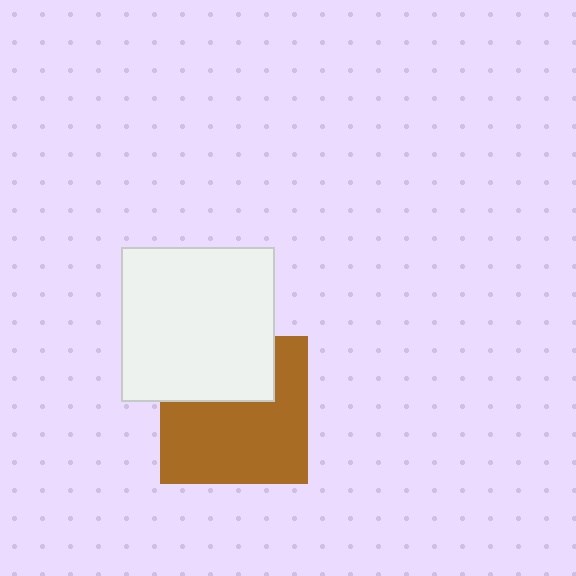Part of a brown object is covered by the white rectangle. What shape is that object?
It is a square.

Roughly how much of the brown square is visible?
Most of it is visible (roughly 65%).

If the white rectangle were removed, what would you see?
You would see the complete brown square.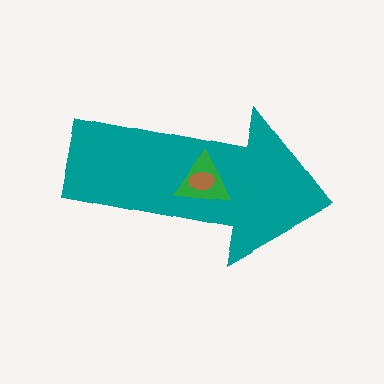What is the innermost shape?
The brown ellipse.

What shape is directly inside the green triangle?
The brown ellipse.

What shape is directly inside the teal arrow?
The green triangle.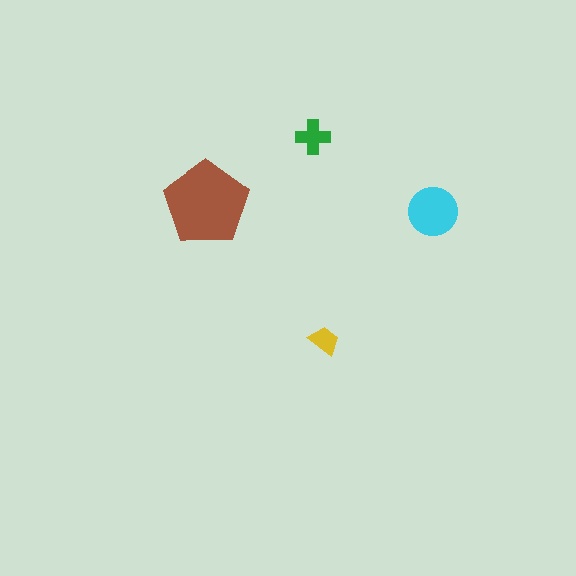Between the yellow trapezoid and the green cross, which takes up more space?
The green cross.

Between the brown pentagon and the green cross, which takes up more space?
The brown pentagon.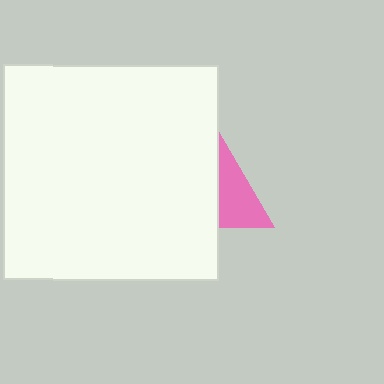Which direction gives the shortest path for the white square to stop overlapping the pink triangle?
Moving left gives the shortest separation.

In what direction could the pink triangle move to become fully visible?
The pink triangle could move right. That would shift it out from behind the white square entirely.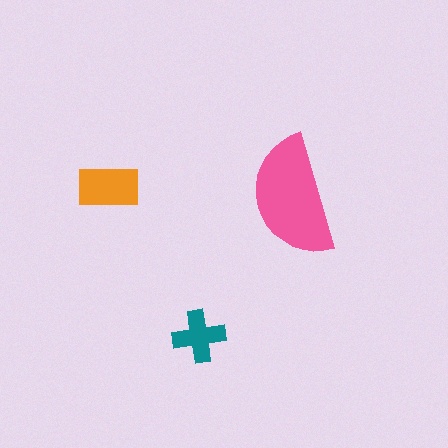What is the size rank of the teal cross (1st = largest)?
3rd.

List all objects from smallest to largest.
The teal cross, the orange rectangle, the pink semicircle.